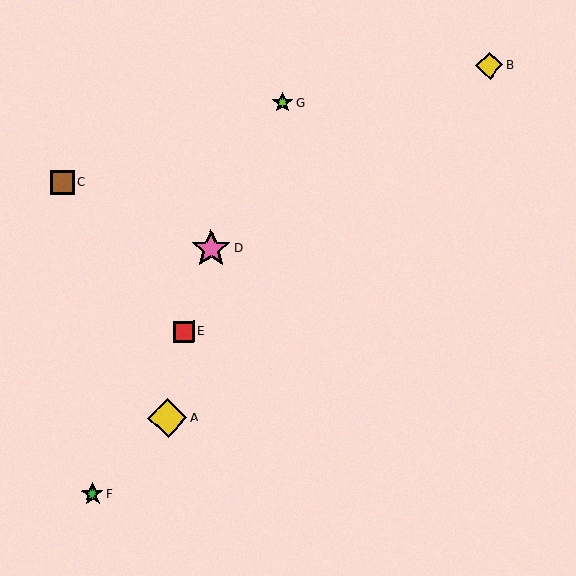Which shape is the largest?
The pink star (labeled D) is the largest.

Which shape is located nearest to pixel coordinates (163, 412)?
The yellow diamond (labeled A) at (168, 418) is nearest to that location.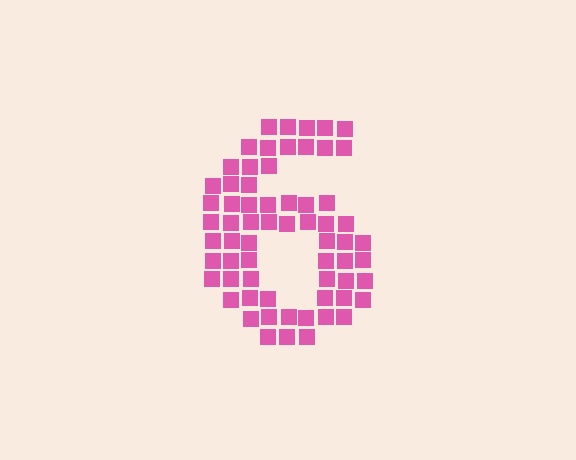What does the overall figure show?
The overall figure shows the digit 6.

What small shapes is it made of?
It is made of small squares.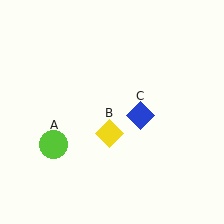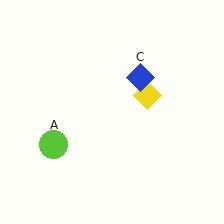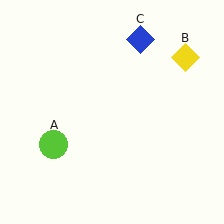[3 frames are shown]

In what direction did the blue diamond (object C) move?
The blue diamond (object C) moved up.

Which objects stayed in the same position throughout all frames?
Lime circle (object A) remained stationary.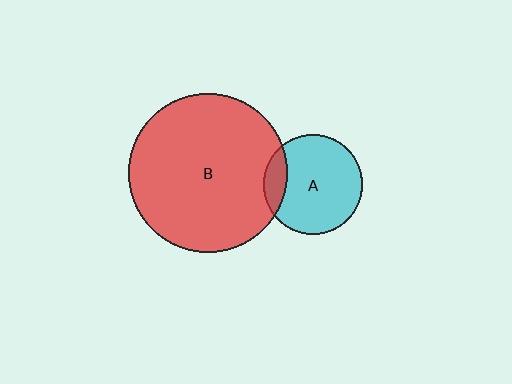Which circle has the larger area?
Circle B (red).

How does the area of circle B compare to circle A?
Approximately 2.6 times.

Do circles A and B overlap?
Yes.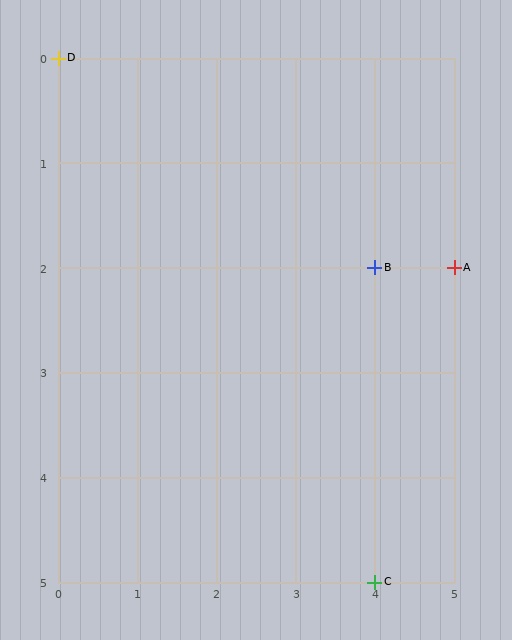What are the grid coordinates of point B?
Point B is at grid coordinates (4, 2).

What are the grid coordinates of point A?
Point A is at grid coordinates (5, 2).